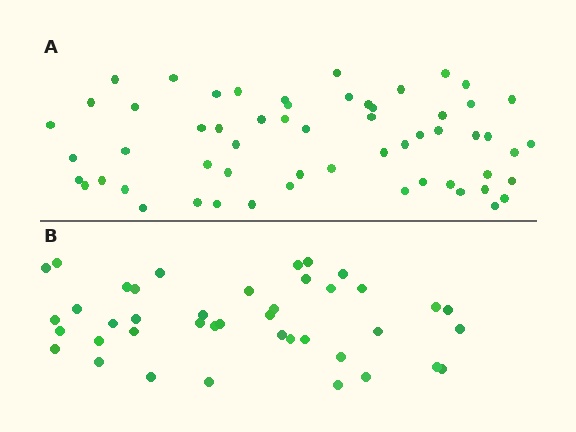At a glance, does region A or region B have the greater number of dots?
Region A (the top region) has more dots.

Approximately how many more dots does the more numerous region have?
Region A has approximately 15 more dots than region B.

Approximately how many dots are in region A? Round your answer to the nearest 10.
About 60 dots. (The exact count is 58, which rounds to 60.)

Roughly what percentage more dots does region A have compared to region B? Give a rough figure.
About 40% more.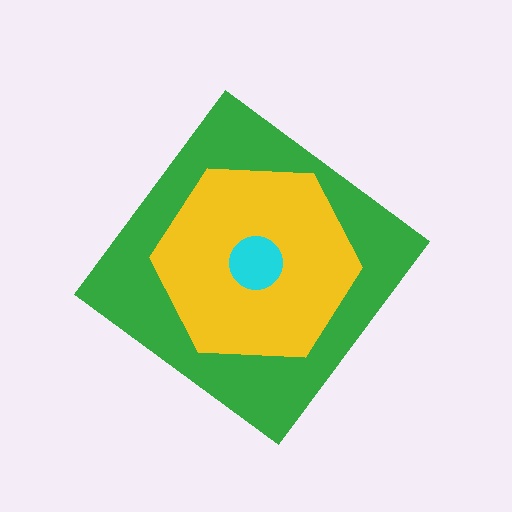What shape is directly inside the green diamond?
The yellow hexagon.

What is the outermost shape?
The green diamond.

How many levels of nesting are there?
3.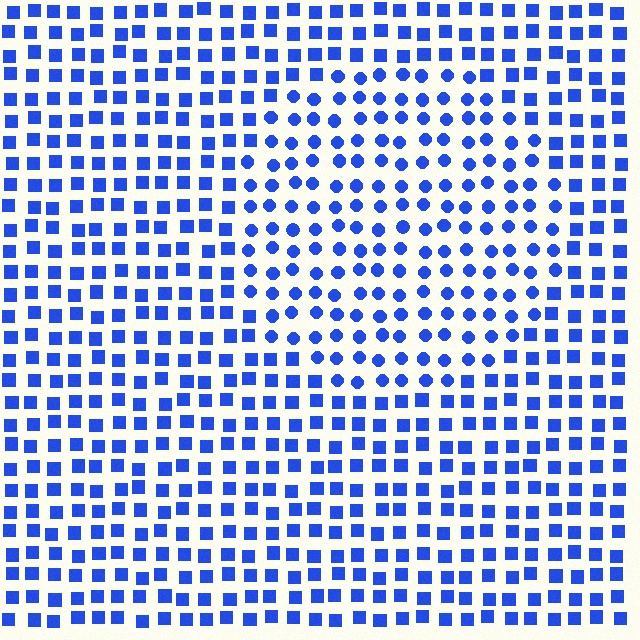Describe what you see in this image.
The image is filled with small blue elements arranged in a uniform grid. A circle-shaped region contains circles, while the surrounding area contains squares. The boundary is defined purely by the change in element shape.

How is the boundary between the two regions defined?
The boundary is defined by a change in element shape: circles inside vs. squares outside. All elements share the same color and spacing.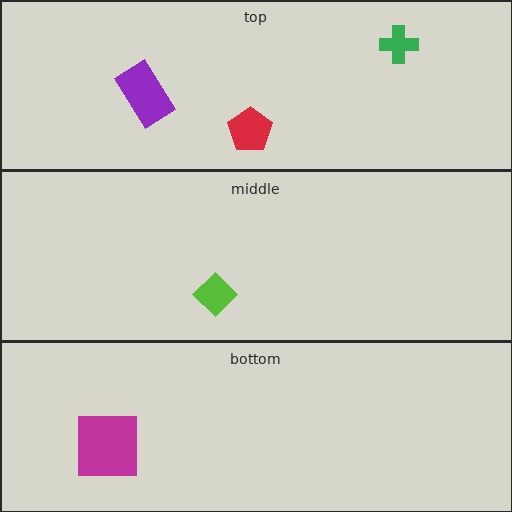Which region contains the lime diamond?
The middle region.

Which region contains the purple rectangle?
The top region.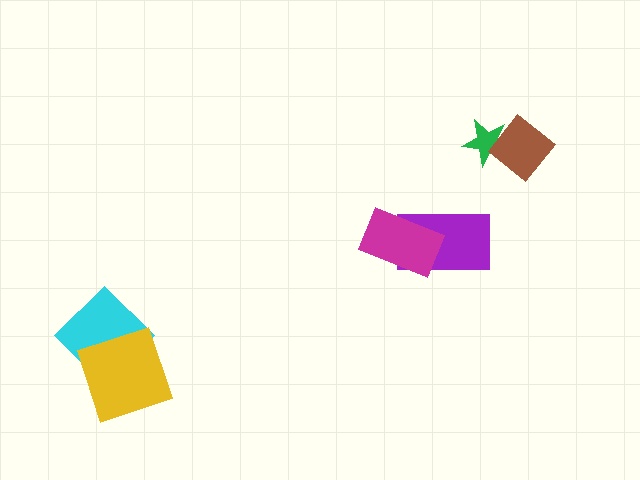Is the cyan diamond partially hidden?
Yes, it is partially covered by another shape.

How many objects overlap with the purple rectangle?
1 object overlaps with the purple rectangle.